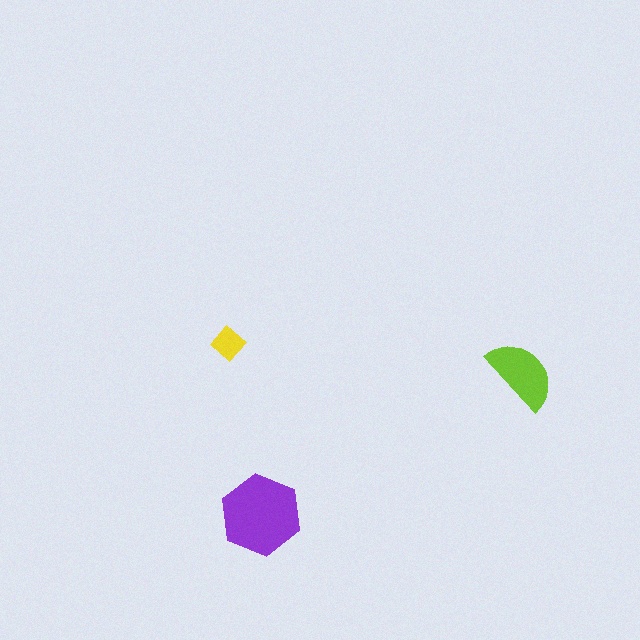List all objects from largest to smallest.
The purple hexagon, the lime semicircle, the yellow diamond.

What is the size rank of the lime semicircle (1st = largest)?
2nd.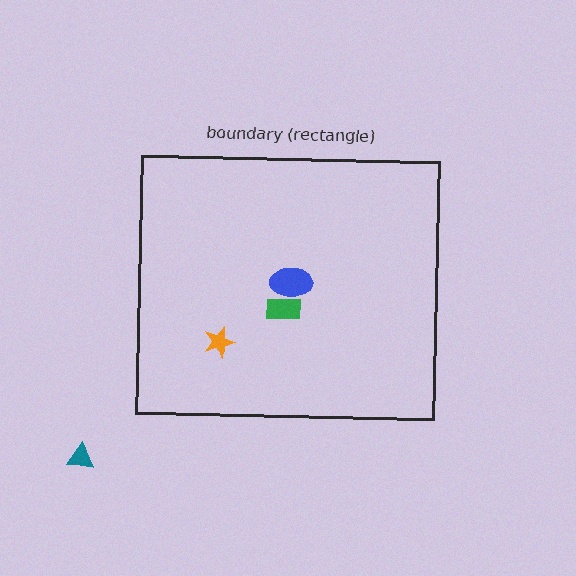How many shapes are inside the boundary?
3 inside, 1 outside.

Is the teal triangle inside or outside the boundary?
Outside.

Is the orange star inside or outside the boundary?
Inside.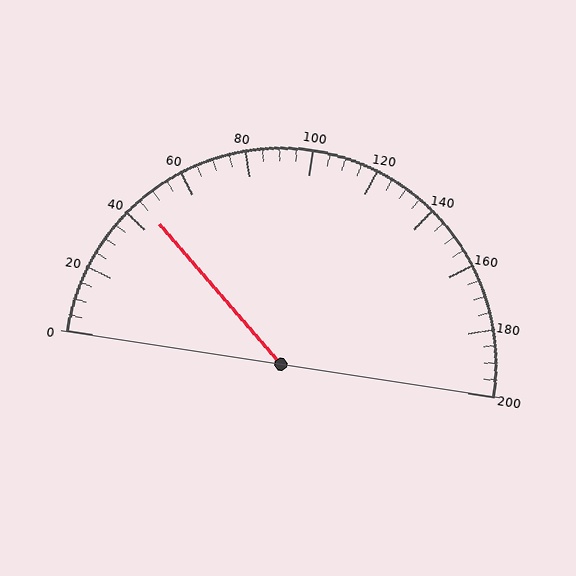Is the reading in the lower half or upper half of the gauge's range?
The reading is in the lower half of the range (0 to 200).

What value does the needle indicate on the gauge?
The needle indicates approximately 45.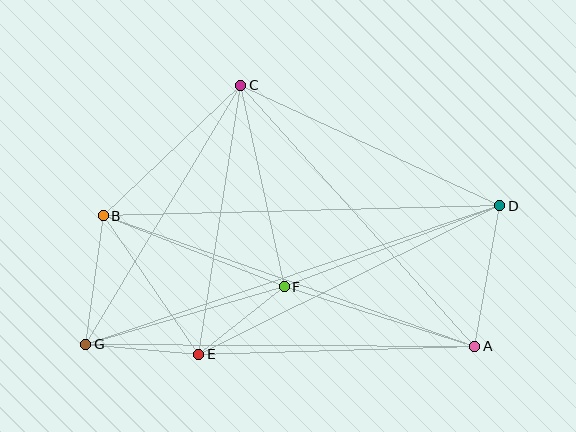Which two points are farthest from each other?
Points D and G are farthest from each other.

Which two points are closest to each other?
Points E and F are closest to each other.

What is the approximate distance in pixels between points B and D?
The distance between B and D is approximately 397 pixels.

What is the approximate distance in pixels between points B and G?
The distance between B and G is approximately 130 pixels.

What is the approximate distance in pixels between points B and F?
The distance between B and F is approximately 195 pixels.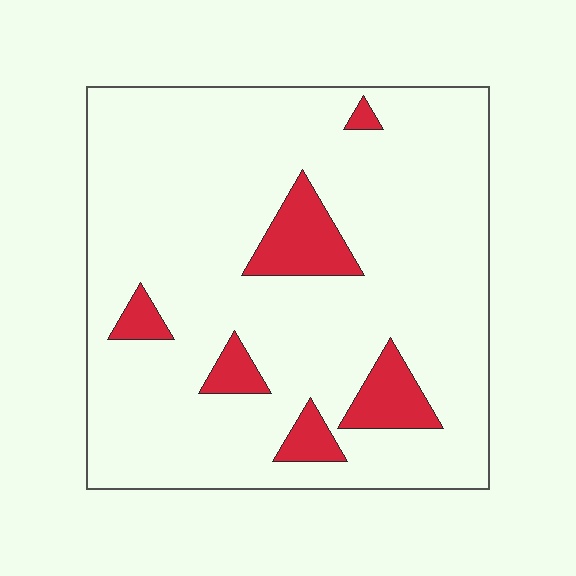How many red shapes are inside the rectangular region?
6.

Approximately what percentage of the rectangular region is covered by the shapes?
Approximately 10%.